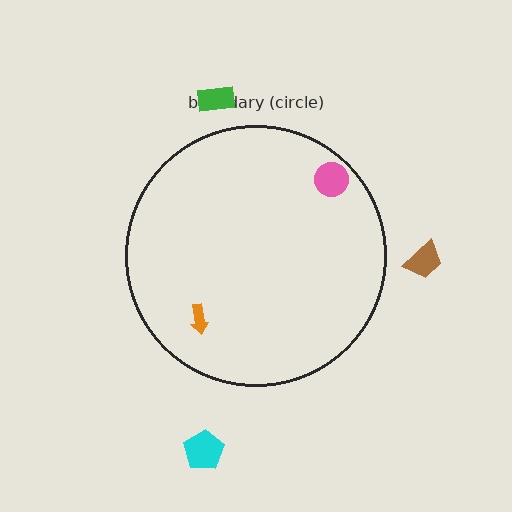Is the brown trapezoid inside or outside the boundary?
Outside.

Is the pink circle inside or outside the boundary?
Inside.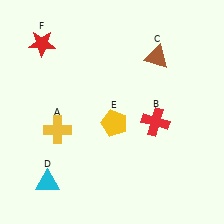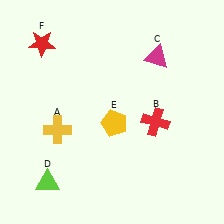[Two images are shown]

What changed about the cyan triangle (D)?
In Image 1, D is cyan. In Image 2, it changed to lime.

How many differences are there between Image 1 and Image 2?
There are 2 differences between the two images.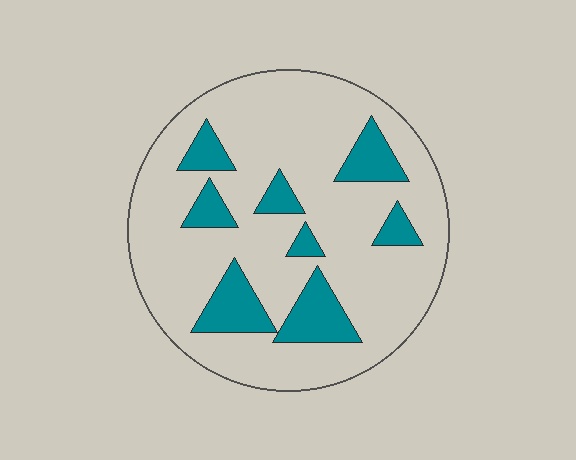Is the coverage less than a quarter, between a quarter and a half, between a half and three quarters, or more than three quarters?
Less than a quarter.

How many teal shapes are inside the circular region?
8.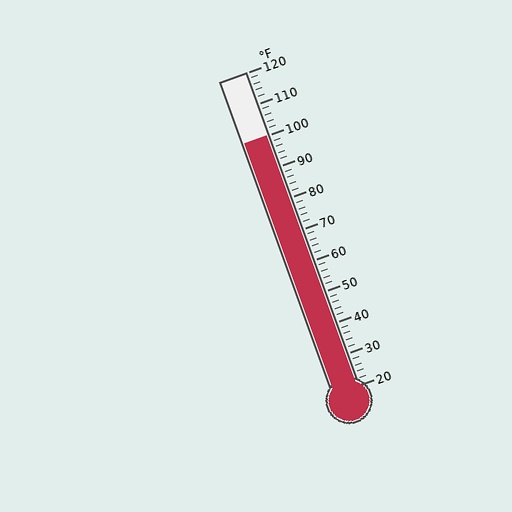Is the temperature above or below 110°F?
The temperature is below 110°F.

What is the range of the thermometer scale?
The thermometer scale ranges from 20°F to 120°F.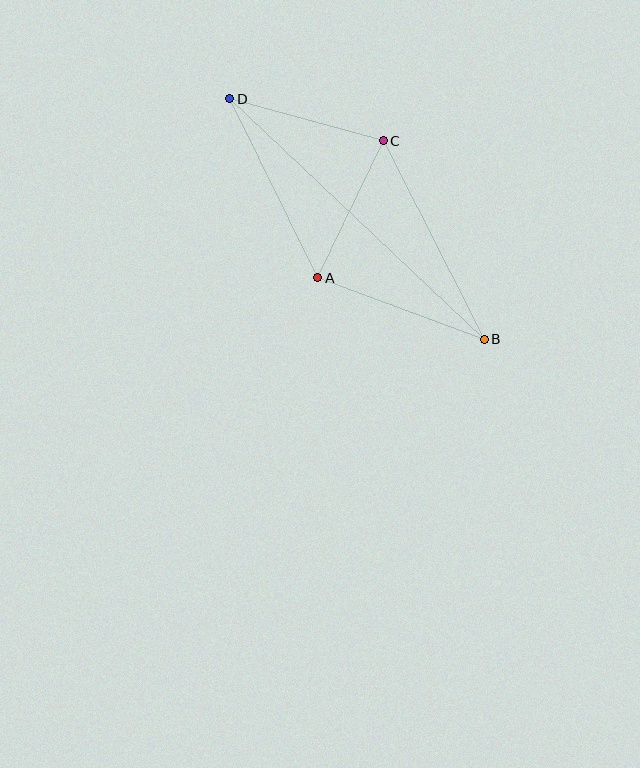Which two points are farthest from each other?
Points B and D are farthest from each other.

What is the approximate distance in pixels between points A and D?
The distance between A and D is approximately 200 pixels.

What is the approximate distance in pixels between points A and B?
The distance between A and B is approximately 177 pixels.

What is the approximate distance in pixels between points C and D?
The distance between C and D is approximately 159 pixels.